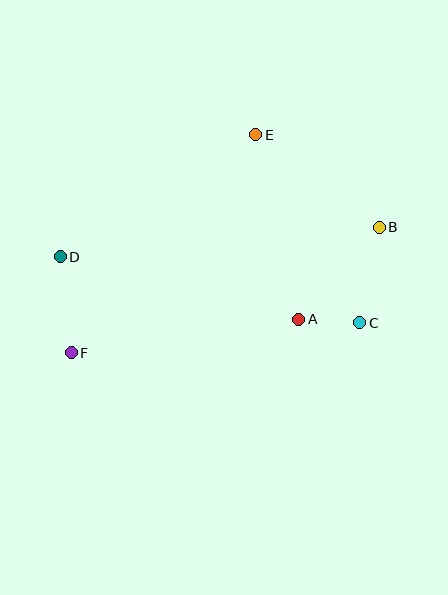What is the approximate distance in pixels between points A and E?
The distance between A and E is approximately 190 pixels.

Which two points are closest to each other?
Points A and C are closest to each other.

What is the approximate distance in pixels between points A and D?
The distance between A and D is approximately 247 pixels.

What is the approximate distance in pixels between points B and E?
The distance between B and E is approximately 154 pixels.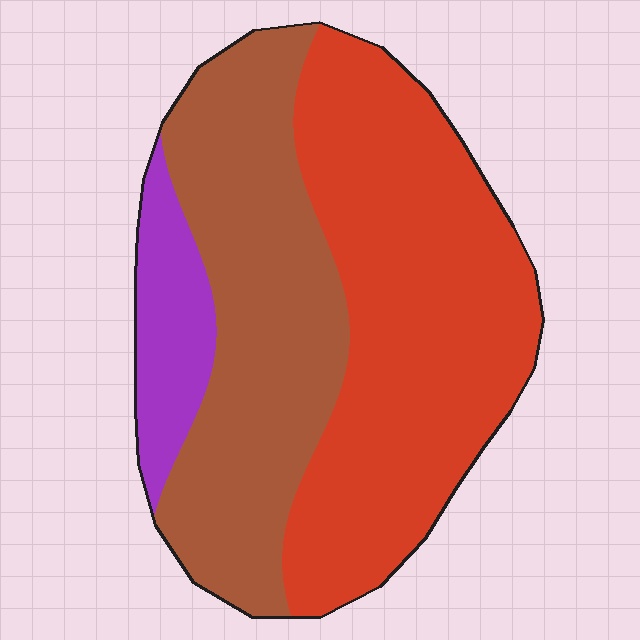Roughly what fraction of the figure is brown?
Brown covers 39% of the figure.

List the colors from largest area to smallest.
From largest to smallest: red, brown, purple.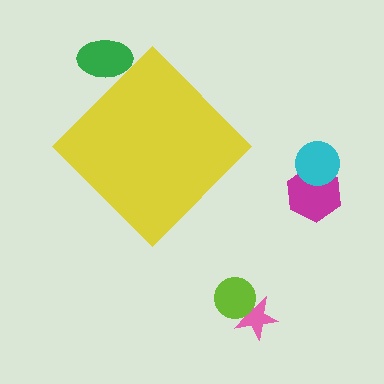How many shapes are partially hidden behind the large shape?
1 shape is partially hidden.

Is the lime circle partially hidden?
No, the lime circle is fully visible.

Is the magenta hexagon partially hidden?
No, the magenta hexagon is fully visible.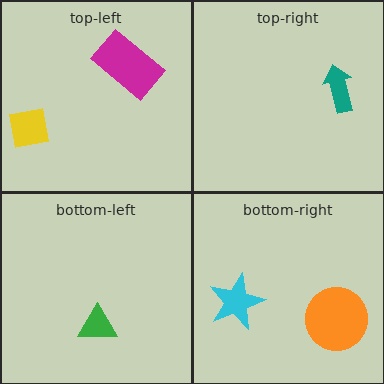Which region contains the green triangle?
The bottom-left region.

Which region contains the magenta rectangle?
The top-left region.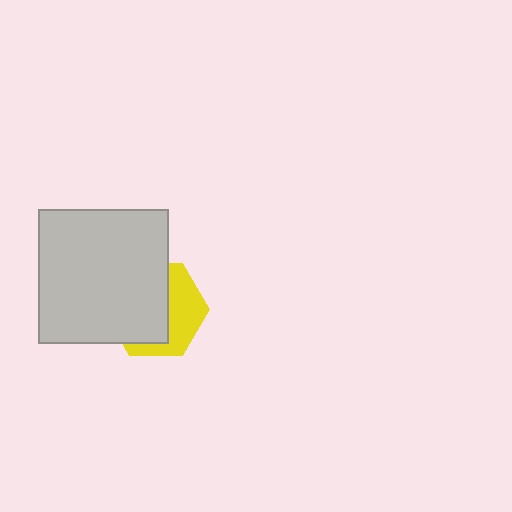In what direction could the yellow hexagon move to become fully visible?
The yellow hexagon could move toward the lower-right. That would shift it out from behind the light gray rectangle entirely.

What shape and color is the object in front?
The object in front is a light gray rectangle.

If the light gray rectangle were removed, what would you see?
You would see the complete yellow hexagon.